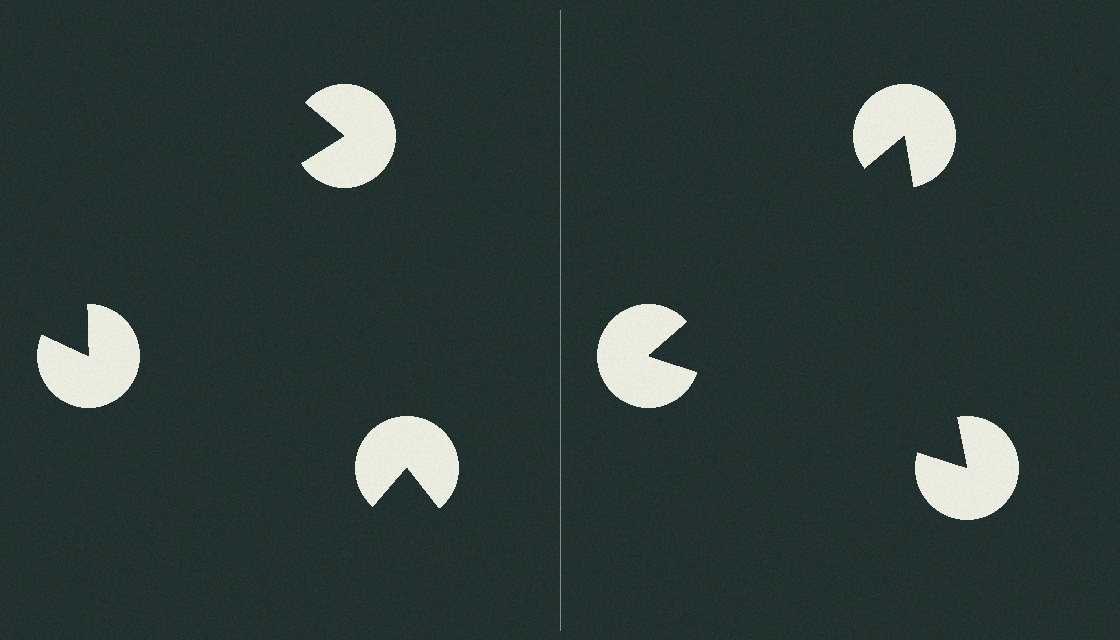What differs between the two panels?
The pac-man discs are positioned identically on both sides; only the wedge orientations differ. On the right they align to a triangle; on the left they are misaligned.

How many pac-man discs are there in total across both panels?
6 — 3 on each side.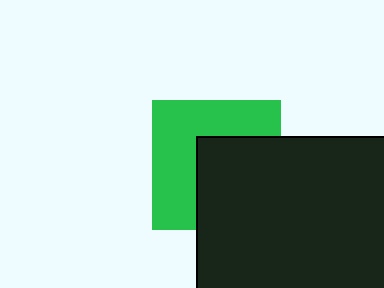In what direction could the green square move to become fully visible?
The green square could move toward the upper-left. That would shift it out from behind the black rectangle entirely.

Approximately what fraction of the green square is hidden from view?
Roughly 48% of the green square is hidden behind the black rectangle.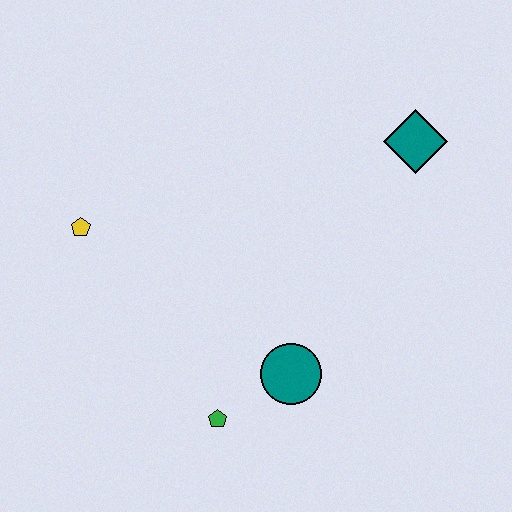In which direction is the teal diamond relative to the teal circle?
The teal diamond is above the teal circle.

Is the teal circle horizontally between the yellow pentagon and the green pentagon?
No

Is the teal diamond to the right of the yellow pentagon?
Yes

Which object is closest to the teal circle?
The green pentagon is closest to the teal circle.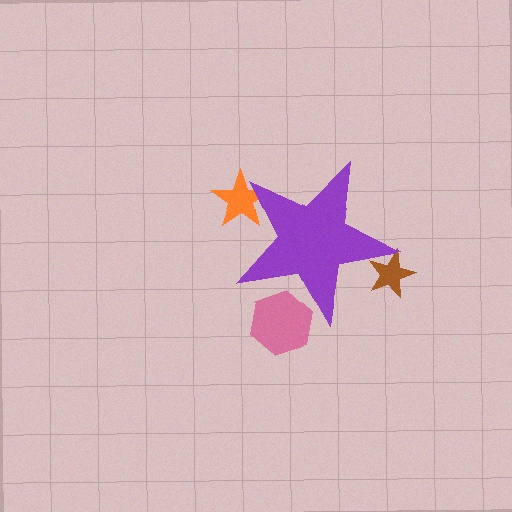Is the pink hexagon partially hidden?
Yes, the pink hexagon is partially hidden behind the purple star.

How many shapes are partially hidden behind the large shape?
3 shapes are partially hidden.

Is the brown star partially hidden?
Yes, the brown star is partially hidden behind the purple star.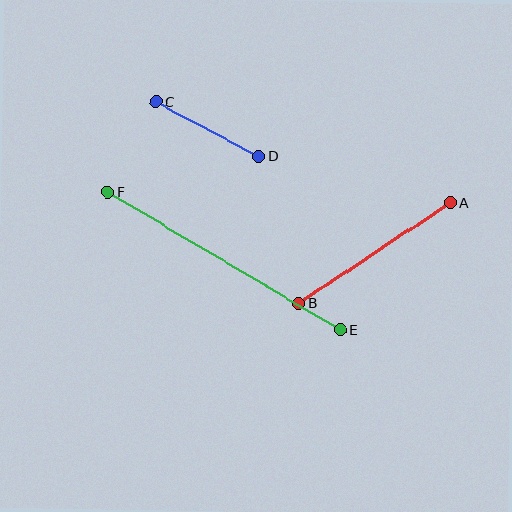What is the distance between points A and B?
The distance is approximately 181 pixels.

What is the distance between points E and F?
The distance is approximately 270 pixels.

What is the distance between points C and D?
The distance is approximately 117 pixels.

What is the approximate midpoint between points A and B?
The midpoint is at approximately (375, 253) pixels.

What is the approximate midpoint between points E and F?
The midpoint is at approximately (224, 261) pixels.